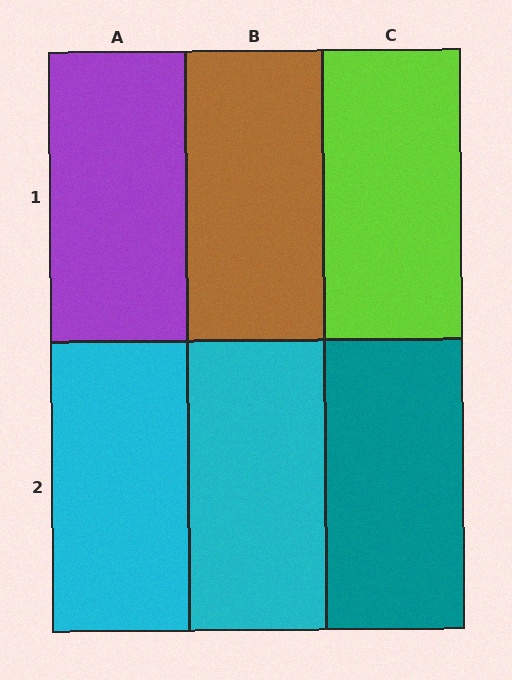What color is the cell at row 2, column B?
Cyan.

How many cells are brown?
1 cell is brown.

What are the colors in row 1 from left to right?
Purple, brown, lime.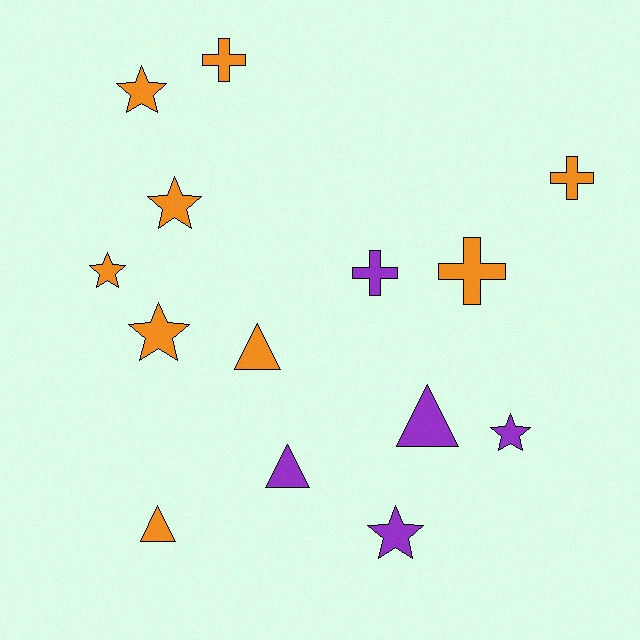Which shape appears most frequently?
Star, with 6 objects.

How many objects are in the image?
There are 14 objects.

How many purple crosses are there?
There is 1 purple cross.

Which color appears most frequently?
Orange, with 9 objects.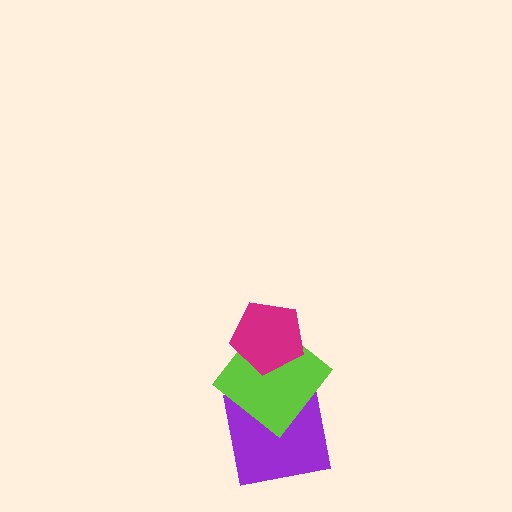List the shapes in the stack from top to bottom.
From top to bottom: the magenta pentagon, the lime diamond, the purple square.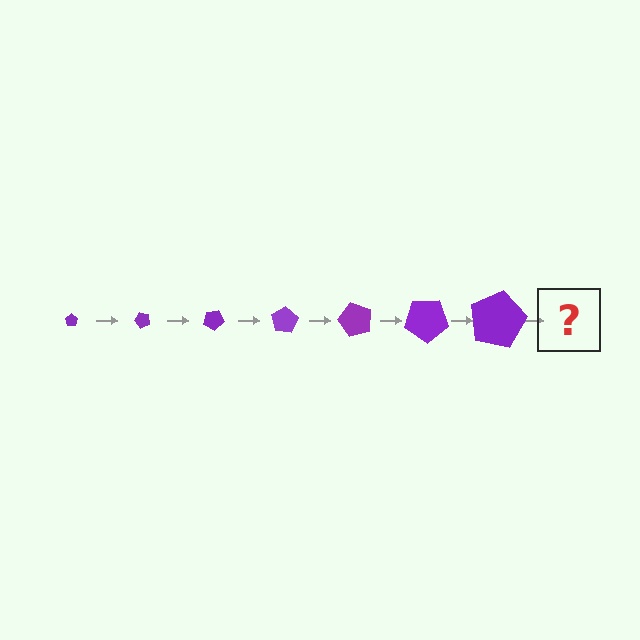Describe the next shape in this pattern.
It should be a pentagon, larger than the previous one and rotated 350 degrees from the start.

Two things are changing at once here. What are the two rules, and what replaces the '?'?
The two rules are that the pentagon grows larger each step and it rotates 50 degrees each step. The '?' should be a pentagon, larger than the previous one and rotated 350 degrees from the start.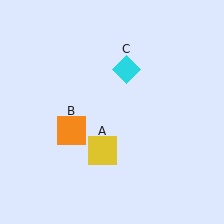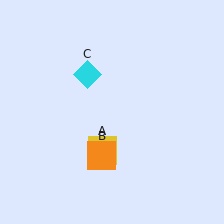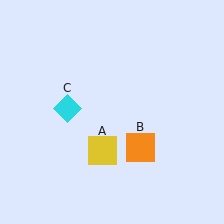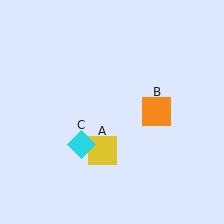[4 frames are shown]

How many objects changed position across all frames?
2 objects changed position: orange square (object B), cyan diamond (object C).